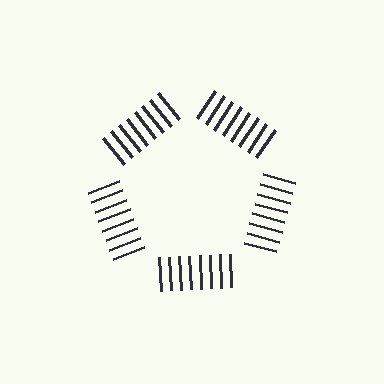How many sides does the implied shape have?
5 sides — the line-ends trace a pentagon.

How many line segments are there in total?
40 — 8 along each of the 5 edges.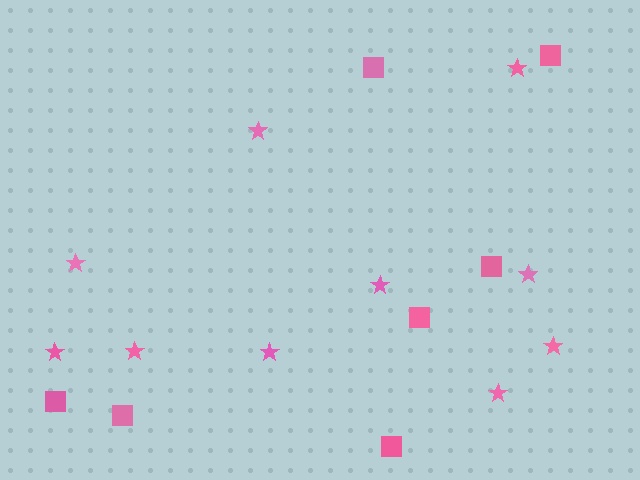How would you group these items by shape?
There are 2 groups: one group of squares (7) and one group of stars (10).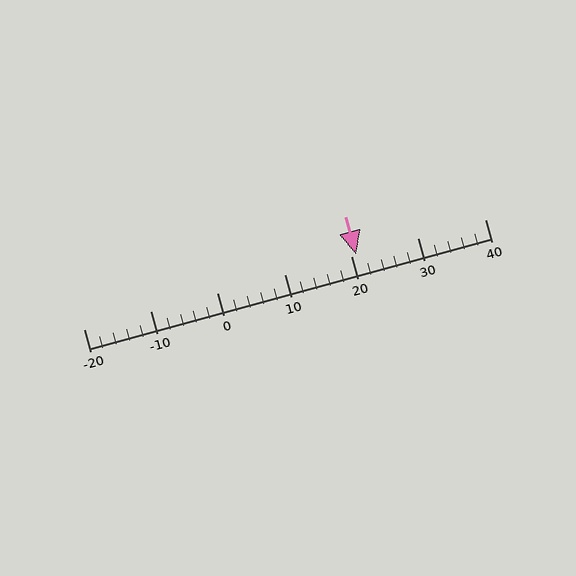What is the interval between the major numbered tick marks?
The major tick marks are spaced 10 units apart.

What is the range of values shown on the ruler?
The ruler shows values from -20 to 40.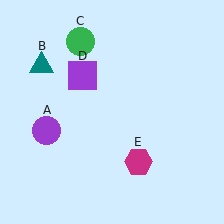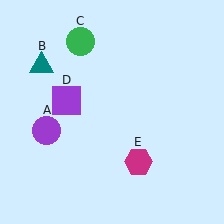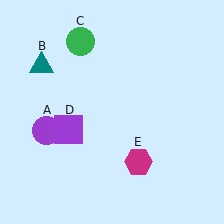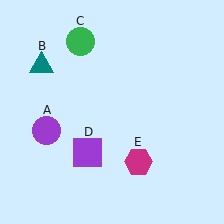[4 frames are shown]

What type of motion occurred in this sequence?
The purple square (object D) rotated counterclockwise around the center of the scene.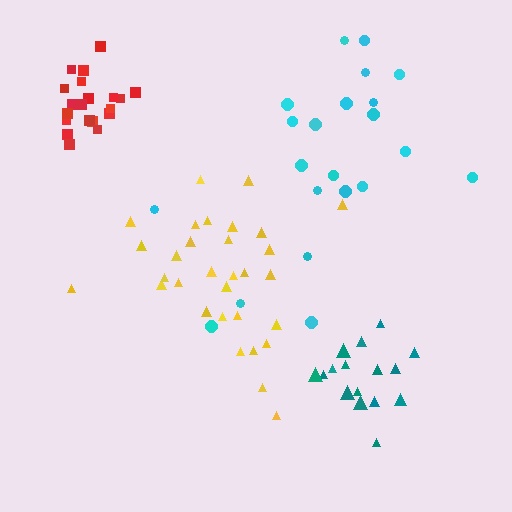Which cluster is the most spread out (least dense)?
Cyan.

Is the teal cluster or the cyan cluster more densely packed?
Teal.